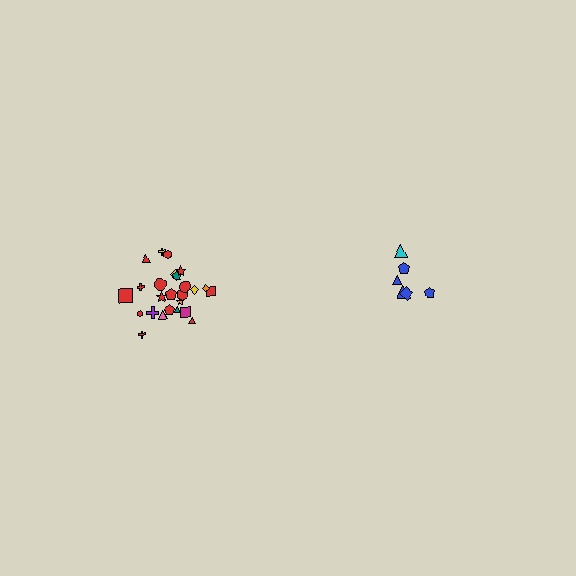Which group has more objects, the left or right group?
The left group.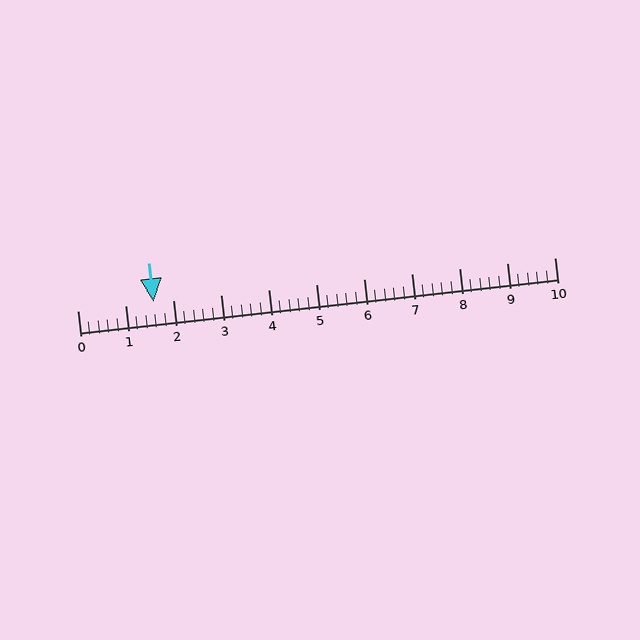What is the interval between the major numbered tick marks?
The major tick marks are spaced 1 units apart.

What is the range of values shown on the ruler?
The ruler shows values from 0 to 10.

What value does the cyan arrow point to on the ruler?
The cyan arrow points to approximately 1.6.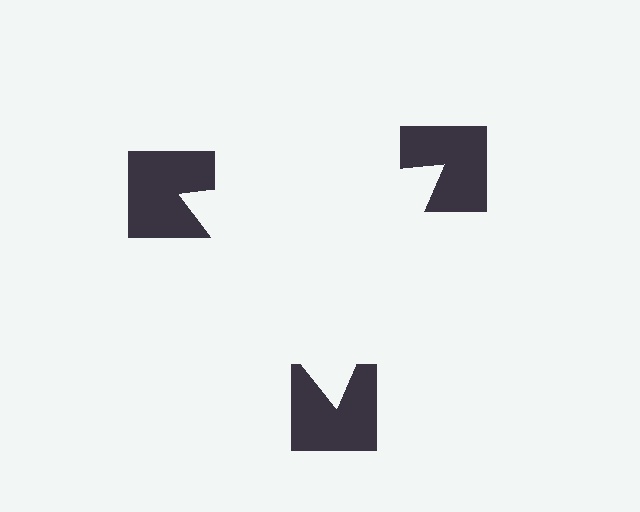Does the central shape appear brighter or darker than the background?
It typically appears slightly brighter than the background, even though no actual brightness change is drawn.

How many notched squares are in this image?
There are 3 — one at each vertex of the illusory triangle.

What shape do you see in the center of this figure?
An illusory triangle — its edges are inferred from the aligned wedge cuts in the notched squares, not physically drawn.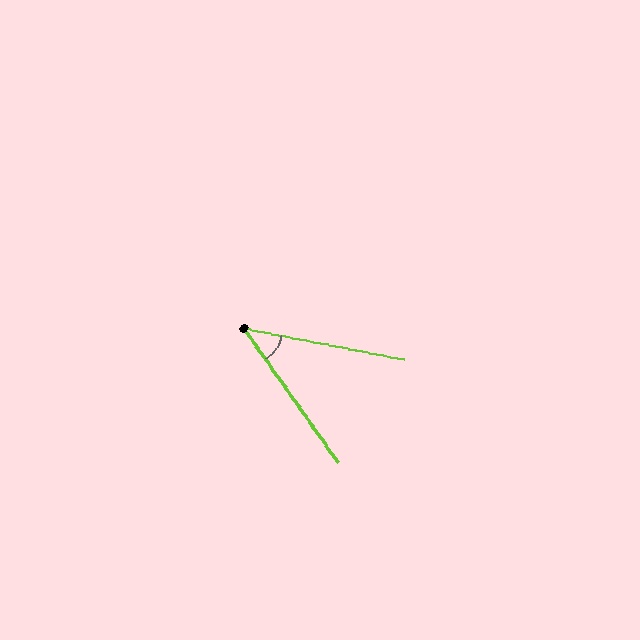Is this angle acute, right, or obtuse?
It is acute.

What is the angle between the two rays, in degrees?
Approximately 44 degrees.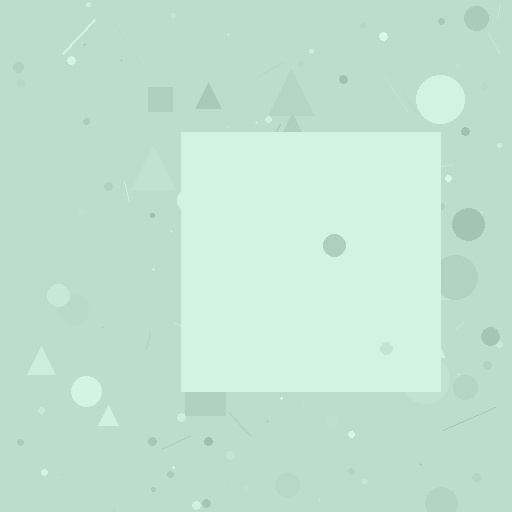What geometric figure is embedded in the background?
A square is embedded in the background.